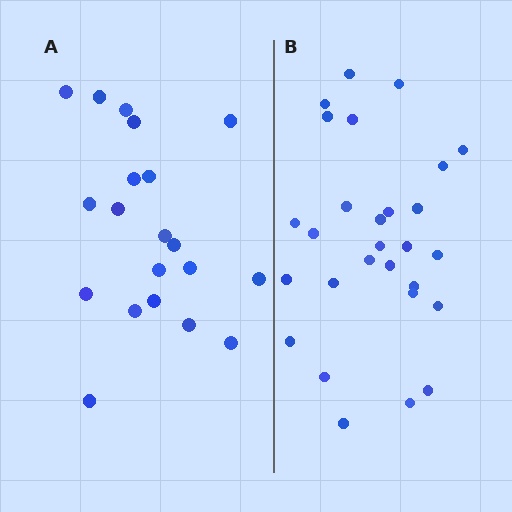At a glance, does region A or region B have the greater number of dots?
Region B (the right region) has more dots.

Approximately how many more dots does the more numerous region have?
Region B has roughly 8 or so more dots than region A.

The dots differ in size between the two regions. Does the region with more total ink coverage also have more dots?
No. Region A has more total ink coverage because its dots are larger, but region B actually contains more individual dots. Total area can be misleading — the number of items is what matters here.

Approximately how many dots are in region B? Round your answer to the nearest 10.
About 30 dots. (The exact count is 28, which rounds to 30.)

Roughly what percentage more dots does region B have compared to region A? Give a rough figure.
About 40% more.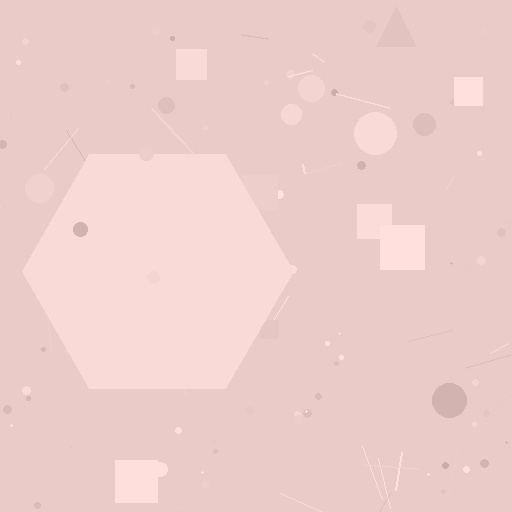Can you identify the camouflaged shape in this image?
The camouflaged shape is a hexagon.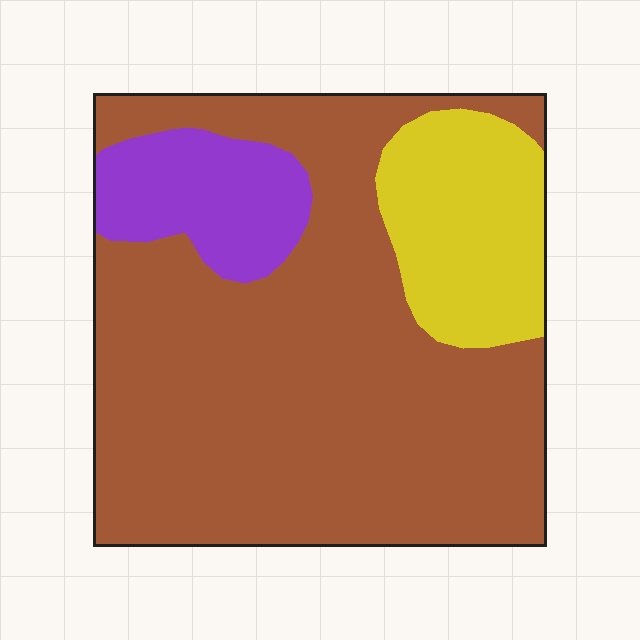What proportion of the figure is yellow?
Yellow takes up about one sixth (1/6) of the figure.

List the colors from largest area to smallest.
From largest to smallest: brown, yellow, purple.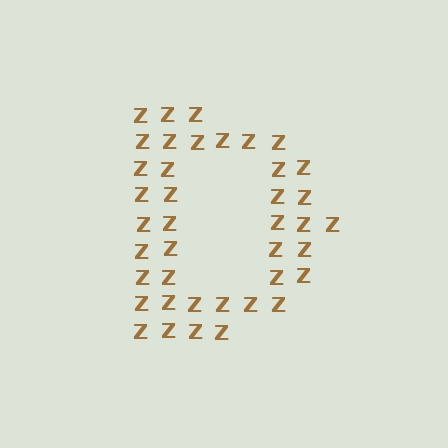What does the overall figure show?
The overall figure shows the letter D.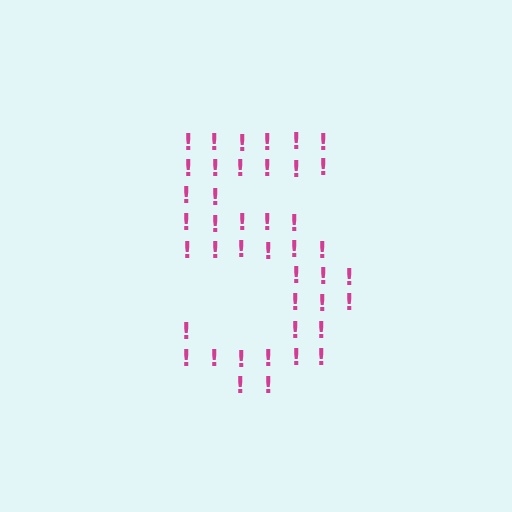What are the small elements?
The small elements are exclamation marks.